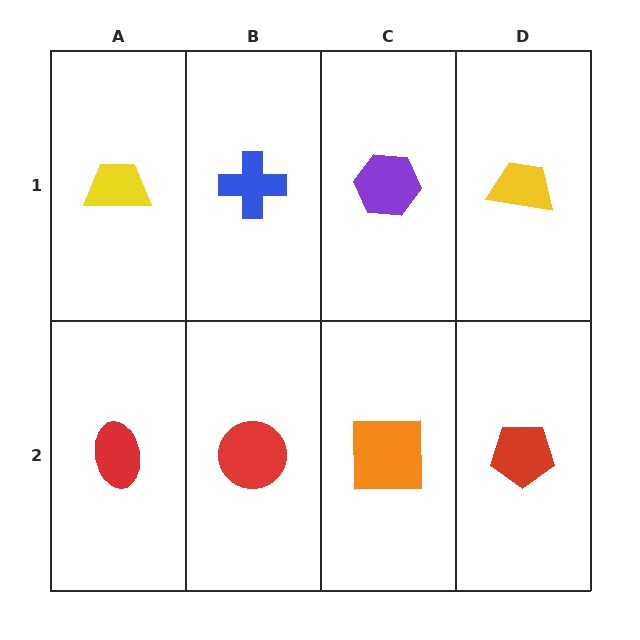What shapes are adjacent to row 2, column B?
A blue cross (row 1, column B), a red ellipse (row 2, column A), an orange square (row 2, column C).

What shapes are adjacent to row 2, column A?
A yellow trapezoid (row 1, column A), a red circle (row 2, column B).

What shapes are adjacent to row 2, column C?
A purple hexagon (row 1, column C), a red circle (row 2, column B), a red pentagon (row 2, column D).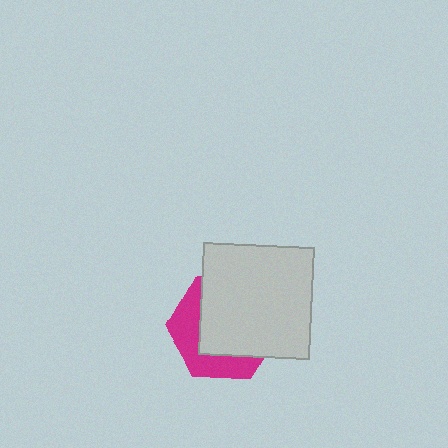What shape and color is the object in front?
The object in front is a light gray square.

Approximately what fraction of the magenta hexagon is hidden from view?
Roughly 63% of the magenta hexagon is hidden behind the light gray square.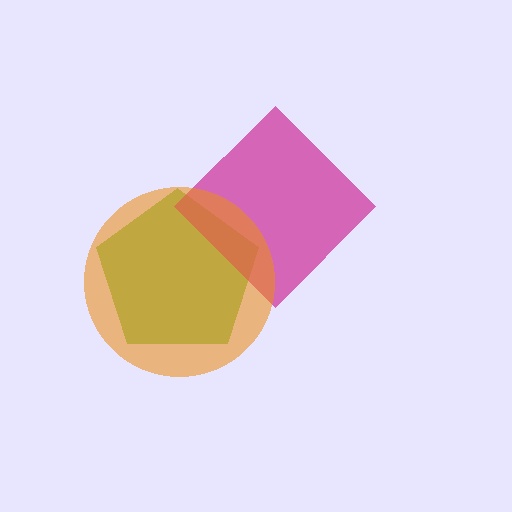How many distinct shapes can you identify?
There are 3 distinct shapes: a lime pentagon, a magenta diamond, an orange circle.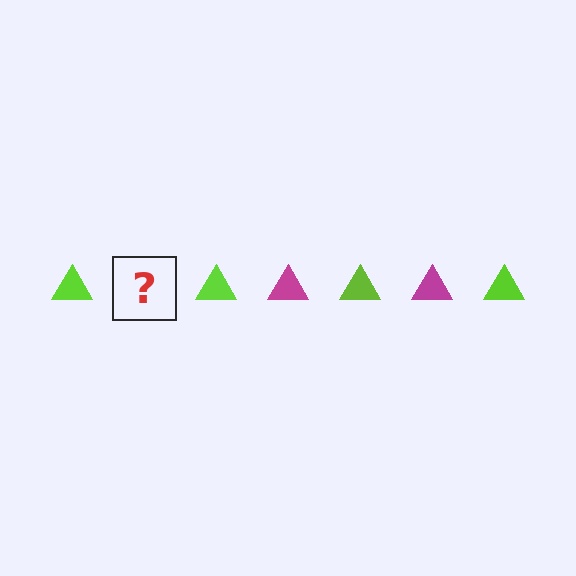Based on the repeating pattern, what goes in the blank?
The blank should be a magenta triangle.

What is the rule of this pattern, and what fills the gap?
The rule is that the pattern cycles through lime, magenta triangles. The gap should be filled with a magenta triangle.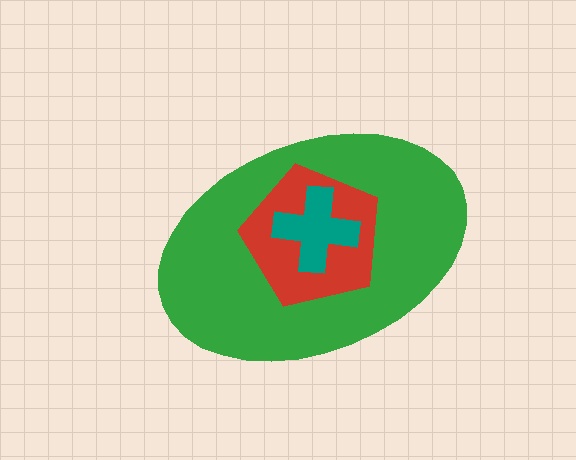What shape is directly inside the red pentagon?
The teal cross.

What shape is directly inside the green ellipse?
The red pentagon.